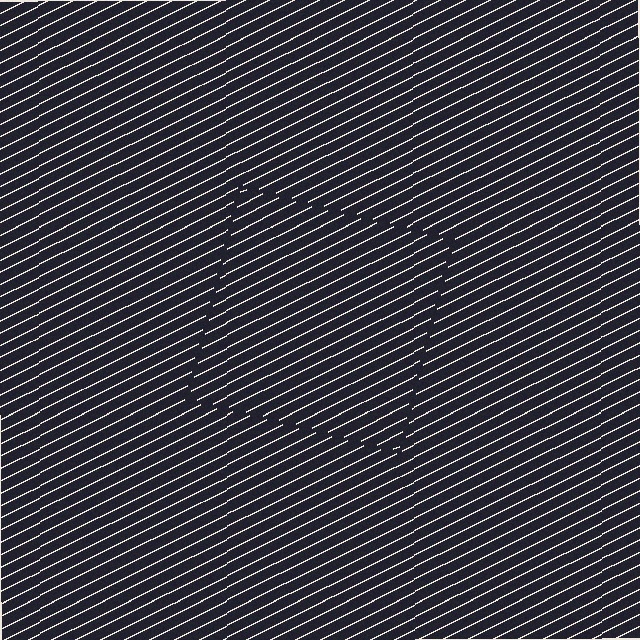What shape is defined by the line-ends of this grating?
An illusory square. The interior of the shape contains the same grating, shifted by half a period — the contour is defined by the phase discontinuity where line-ends from the inner and outer gratings abut.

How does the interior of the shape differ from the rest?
The interior of the shape contains the same grating, shifted by half a period — the contour is defined by the phase discontinuity where line-ends from the inner and outer gratings abut.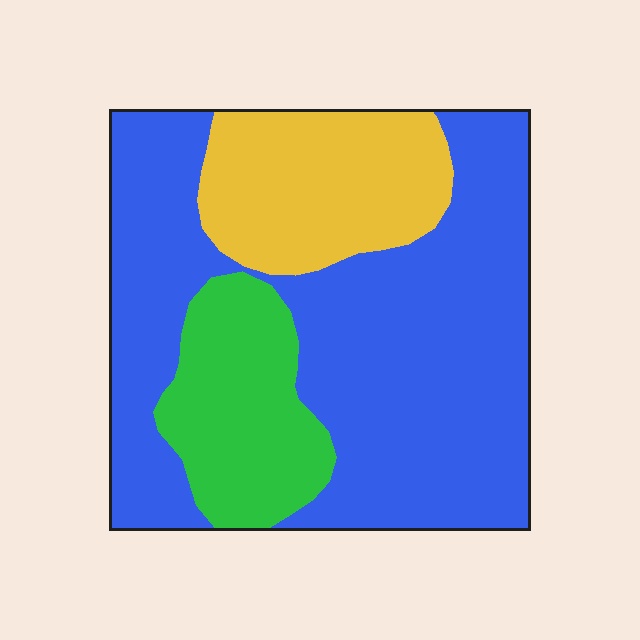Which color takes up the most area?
Blue, at roughly 60%.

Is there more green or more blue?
Blue.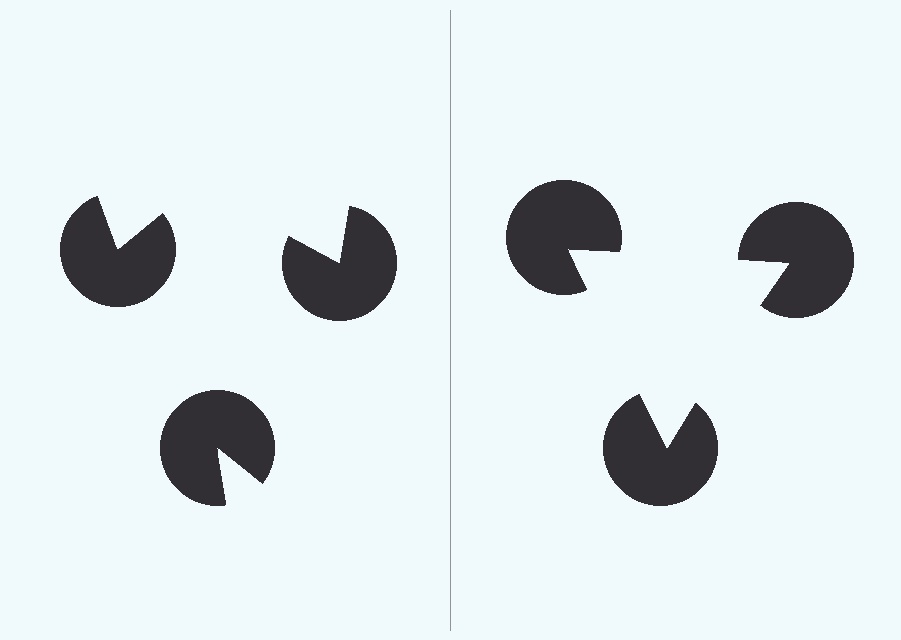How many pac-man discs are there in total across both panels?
6 — 3 on each side.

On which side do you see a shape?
An illusory triangle appears on the right side. On the left side the wedge cuts are rotated, so no coherent shape forms.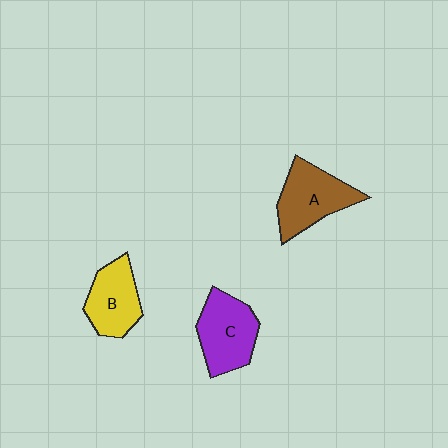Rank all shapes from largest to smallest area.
From largest to smallest: A (brown), C (purple), B (yellow).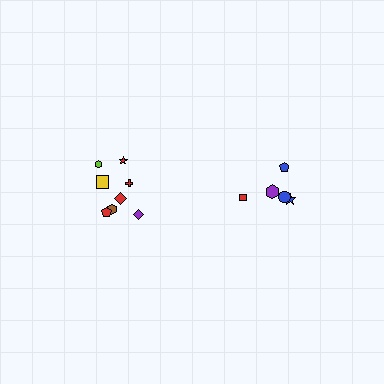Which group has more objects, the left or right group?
The left group.